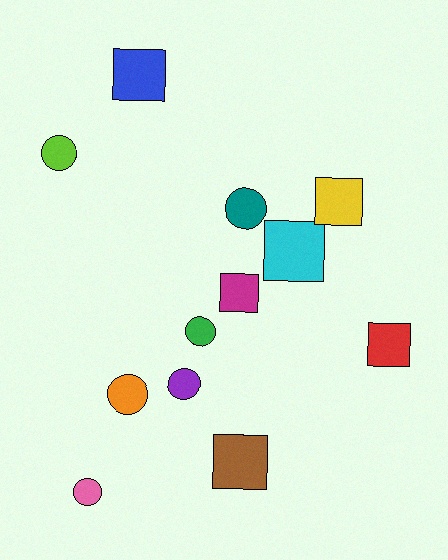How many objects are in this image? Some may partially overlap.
There are 12 objects.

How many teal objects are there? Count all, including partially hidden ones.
There is 1 teal object.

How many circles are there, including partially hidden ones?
There are 6 circles.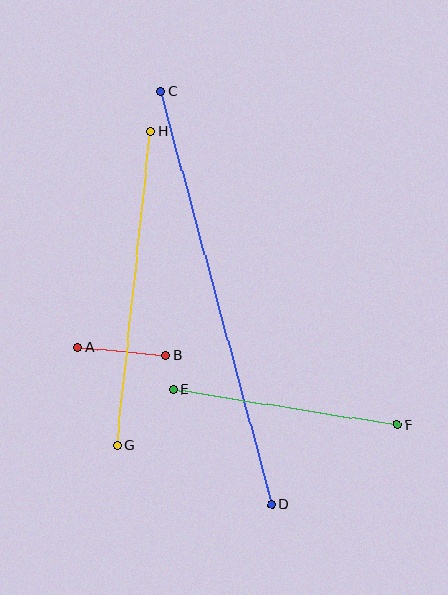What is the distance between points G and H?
The distance is approximately 316 pixels.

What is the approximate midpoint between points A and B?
The midpoint is at approximately (121, 351) pixels.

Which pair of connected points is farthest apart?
Points C and D are farthest apart.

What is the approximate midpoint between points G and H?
The midpoint is at approximately (134, 288) pixels.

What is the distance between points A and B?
The distance is approximately 88 pixels.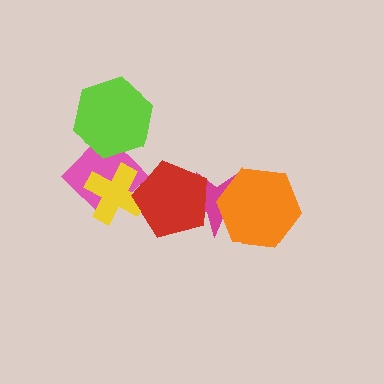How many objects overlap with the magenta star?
2 objects overlap with the magenta star.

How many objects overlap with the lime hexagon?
1 object overlaps with the lime hexagon.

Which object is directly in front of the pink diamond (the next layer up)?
The yellow cross is directly in front of the pink diamond.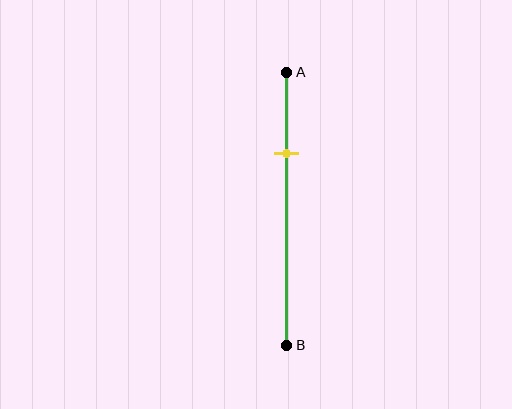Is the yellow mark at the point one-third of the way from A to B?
No, the mark is at about 30% from A, not at the 33% one-third point.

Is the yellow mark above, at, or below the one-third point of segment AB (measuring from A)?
The yellow mark is above the one-third point of segment AB.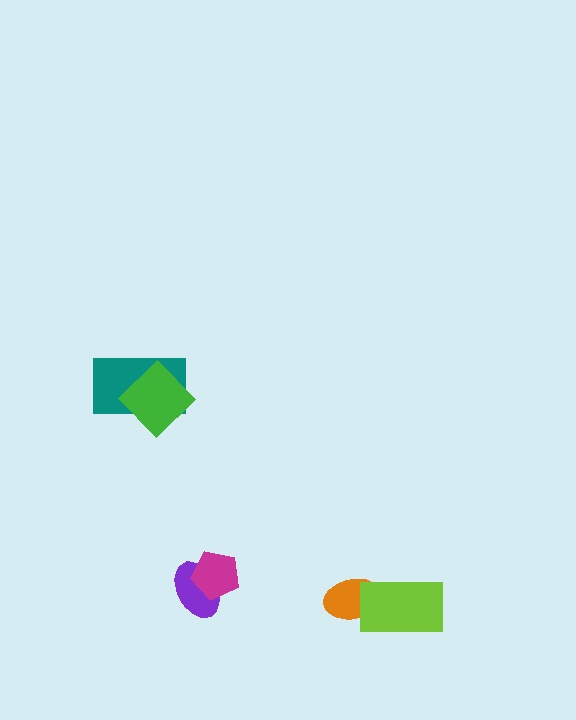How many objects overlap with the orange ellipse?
1 object overlaps with the orange ellipse.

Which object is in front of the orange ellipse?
The lime rectangle is in front of the orange ellipse.